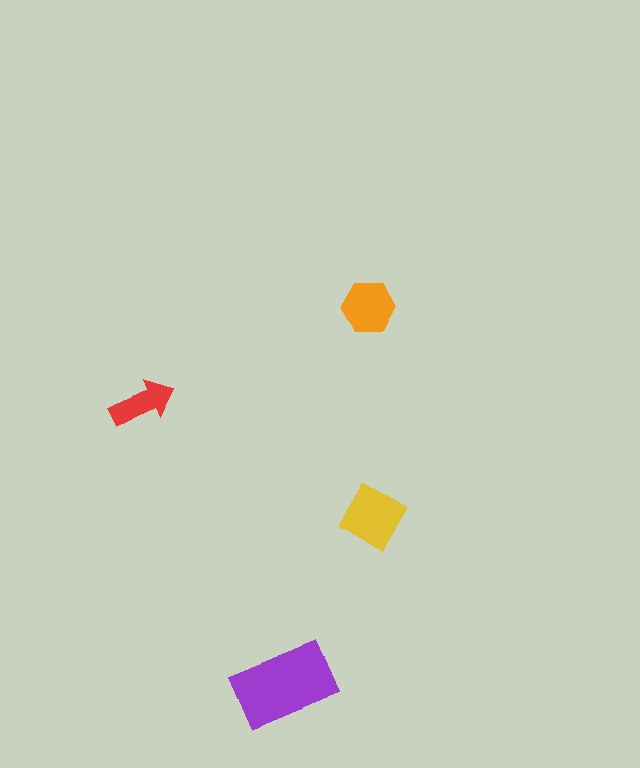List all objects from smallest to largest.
The red arrow, the orange hexagon, the yellow diamond, the purple rectangle.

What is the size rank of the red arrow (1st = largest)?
4th.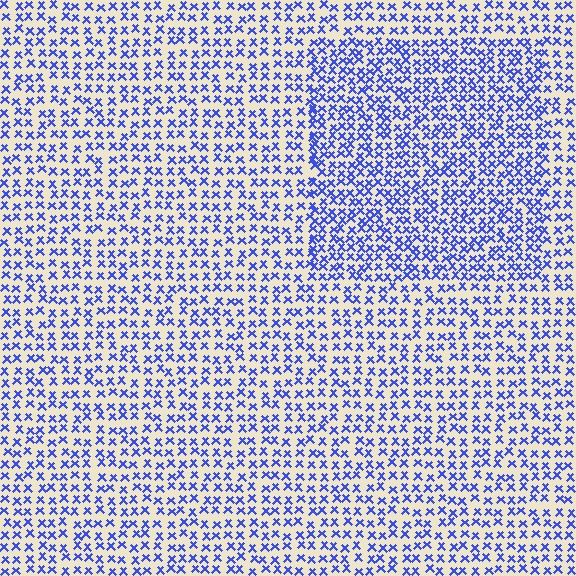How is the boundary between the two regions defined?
The boundary is defined by a change in element density (approximately 1.6x ratio). All elements are the same color, size, and shape.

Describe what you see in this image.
The image contains small blue elements arranged at two different densities. A rectangle-shaped region is visible where the elements are more densely packed than the surrounding area.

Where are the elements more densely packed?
The elements are more densely packed inside the rectangle boundary.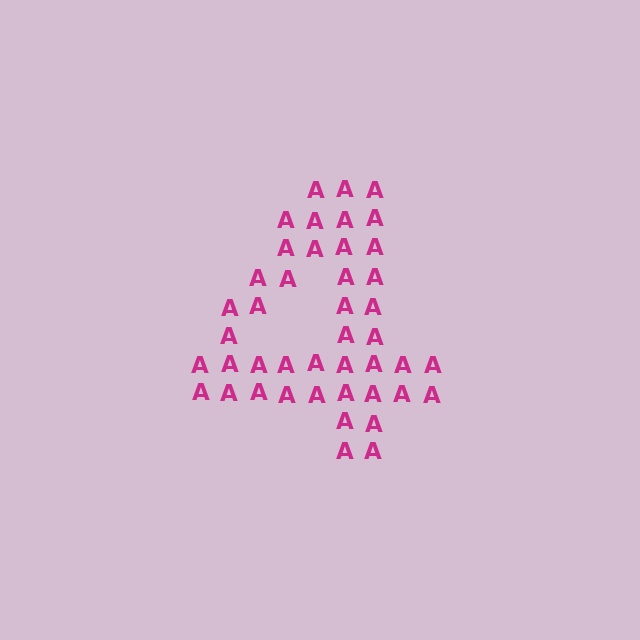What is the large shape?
The large shape is the digit 4.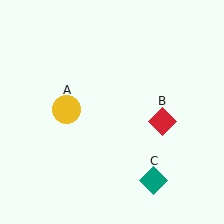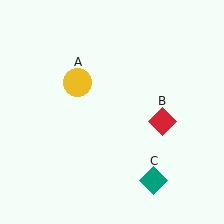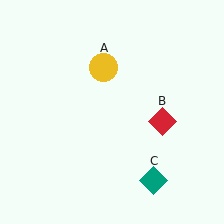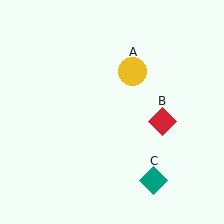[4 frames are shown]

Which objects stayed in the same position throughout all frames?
Red diamond (object B) and teal diamond (object C) remained stationary.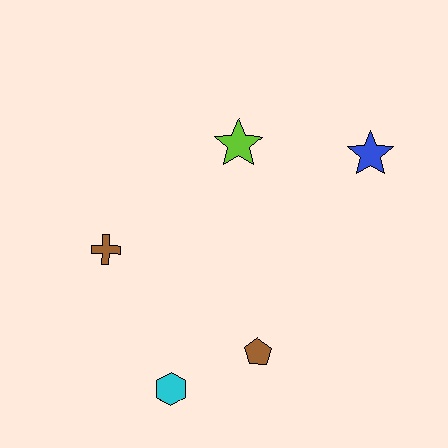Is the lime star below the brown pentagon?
No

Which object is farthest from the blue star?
The cyan hexagon is farthest from the blue star.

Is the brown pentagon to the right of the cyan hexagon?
Yes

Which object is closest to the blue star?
The lime star is closest to the blue star.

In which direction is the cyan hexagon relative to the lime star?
The cyan hexagon is below the lime star.